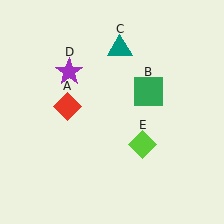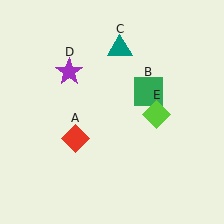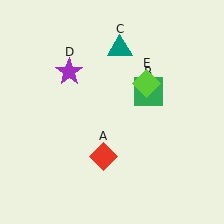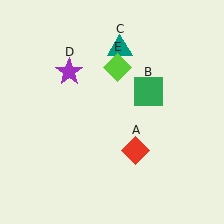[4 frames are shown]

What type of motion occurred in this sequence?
The red diamond (object A), lime diamond (object E) rotated counterclockwise around the center of the scene.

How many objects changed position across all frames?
2 objects changed position: red diamond (object A), lime diamond (object E).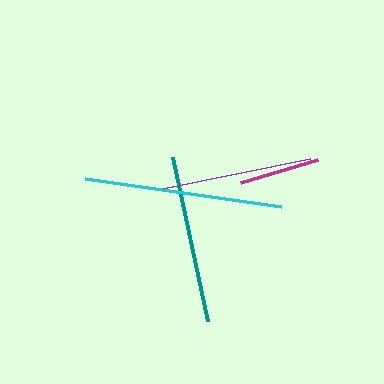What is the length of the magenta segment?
The magenta segment is approximately 80 pixels long.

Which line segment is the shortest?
The magenta line is the shortest at approximately 80 pixels.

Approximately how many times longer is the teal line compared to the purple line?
The teal line is approximately 1.1 times the length of the purple line.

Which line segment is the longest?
The cyan line is the longest at approximately 198 pixels.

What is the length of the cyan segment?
The cyan segment is approximately 198 pixels long.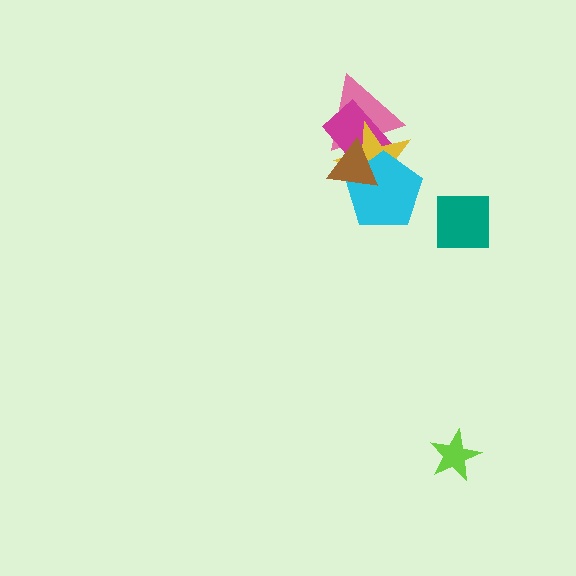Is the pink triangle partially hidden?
Yes, it is partially covered by another shape.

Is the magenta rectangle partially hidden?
Yes, it is partially covered by another shape.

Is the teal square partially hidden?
No, no other shape covers it.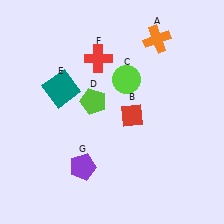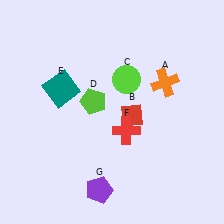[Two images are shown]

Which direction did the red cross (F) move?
The red cross (F) moved down.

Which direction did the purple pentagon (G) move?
The purple pentagon (G) moved down.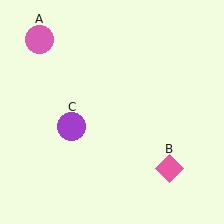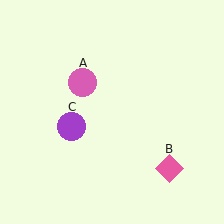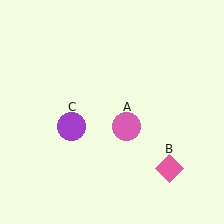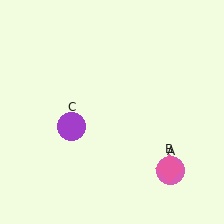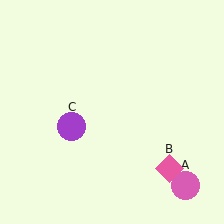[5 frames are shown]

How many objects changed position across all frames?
1 object changed position: pink circle (object A).